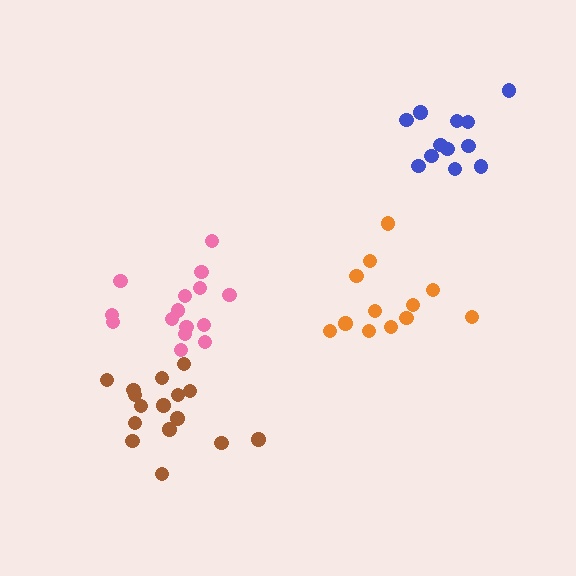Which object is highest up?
The blue cluster is topmost.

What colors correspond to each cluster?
The clusters are colored: brown, blue, pink, orange.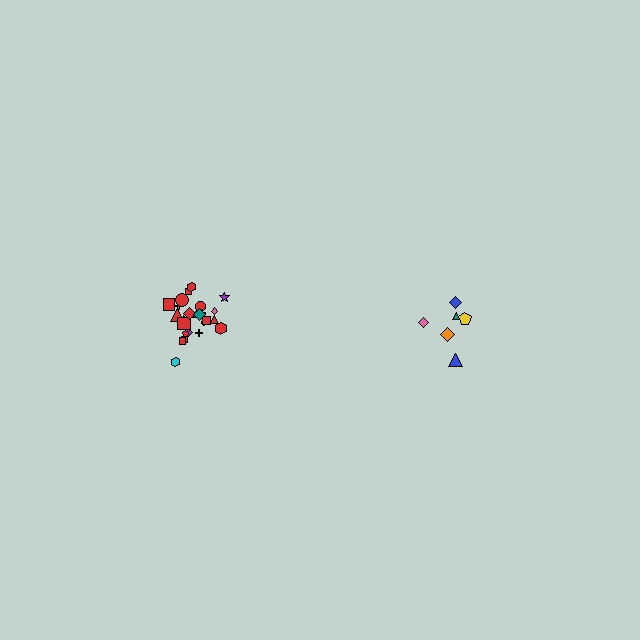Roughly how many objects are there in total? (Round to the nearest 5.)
Roughly 30 objects in total.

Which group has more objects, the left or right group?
The left group.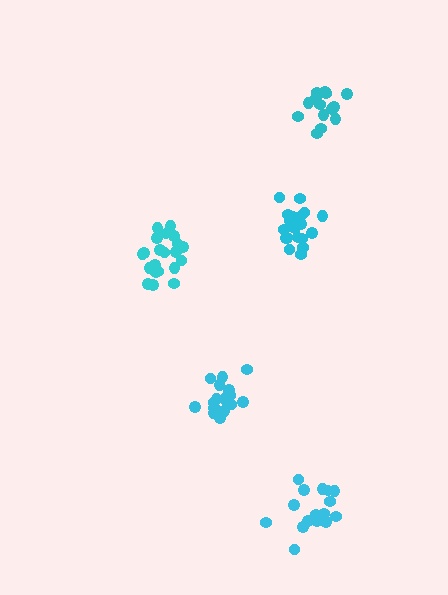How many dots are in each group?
Group 1: 21 dots, Group 2: 17 dots, Group 3: 15 dots, Group 4: 21 dots, Group 5: 20 dots (94 total).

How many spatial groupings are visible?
There are 5 spatial groupings.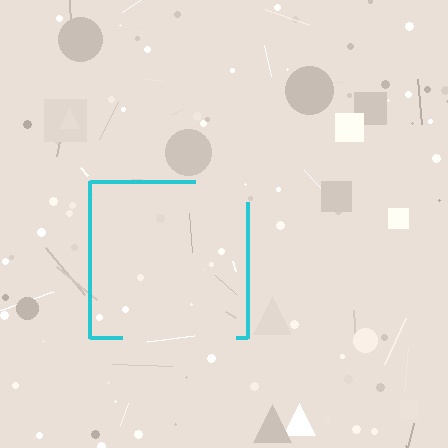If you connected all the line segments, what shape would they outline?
They would outline a square.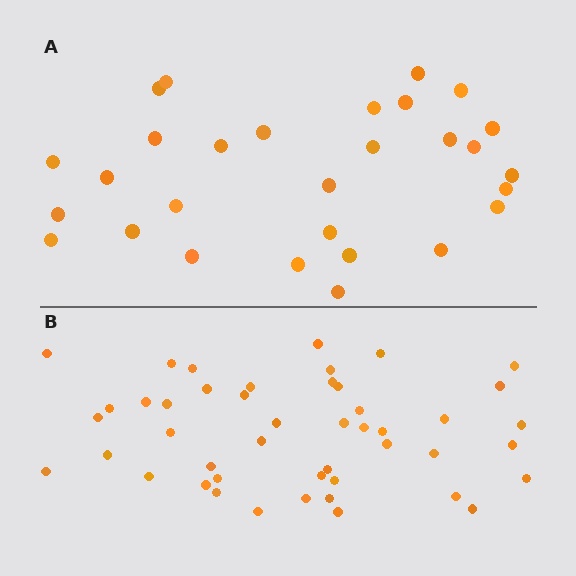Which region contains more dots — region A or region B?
Region B (the bottom region) has more dots.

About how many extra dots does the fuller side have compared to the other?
Region B has approximately 15 more dots than region A.